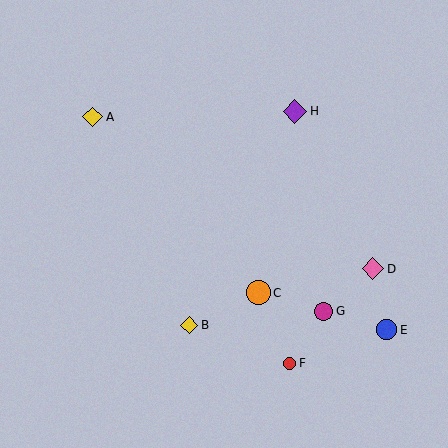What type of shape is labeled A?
Shape A is a yellow diamond.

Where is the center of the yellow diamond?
The center of the yellow diamond is at (93, 117).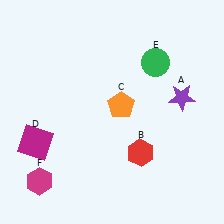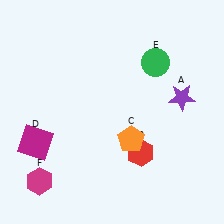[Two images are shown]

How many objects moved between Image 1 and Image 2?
1 object moved between the two images.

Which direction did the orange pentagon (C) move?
The orange pentagon (C) moved down.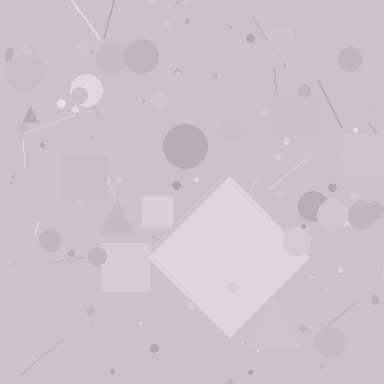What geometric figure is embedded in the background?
A diamond is embedded in the background.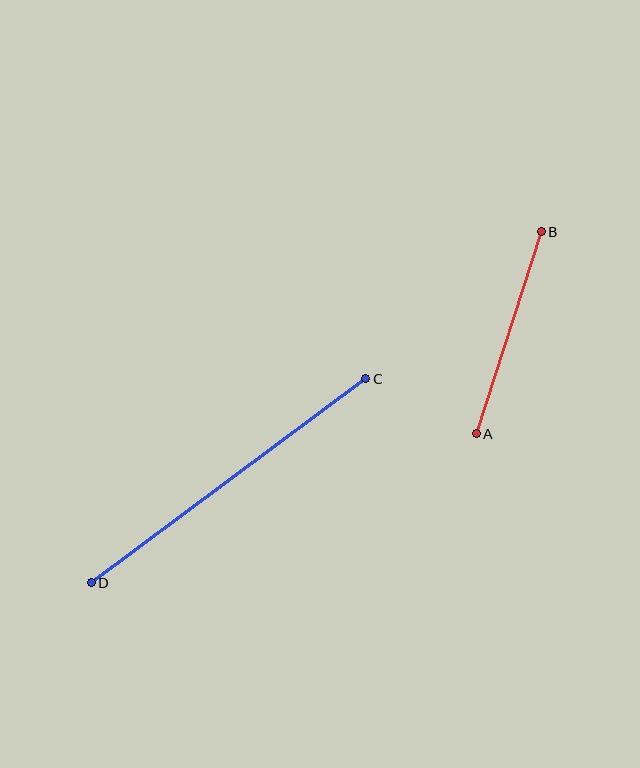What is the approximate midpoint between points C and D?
The midpoint is at approximately (229, 481) pixels.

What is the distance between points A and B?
The distance is approximately 212 pixels.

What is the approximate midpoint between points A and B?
The midpoint is at approximately (509, 333) pixels.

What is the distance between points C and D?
The distance is approximately 342 pixels.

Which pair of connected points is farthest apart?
Points C and D are farthest apart.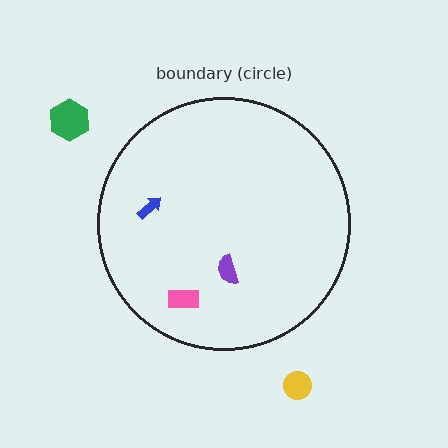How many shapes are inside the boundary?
3 inside, 2 outside.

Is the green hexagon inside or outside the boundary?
Outside.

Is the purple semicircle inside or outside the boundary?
Inside.